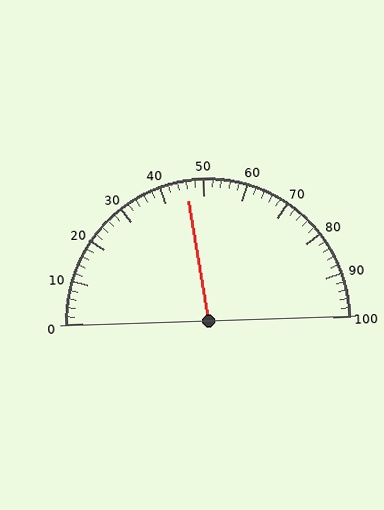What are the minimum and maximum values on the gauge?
The gauge ranges from 0 to 100.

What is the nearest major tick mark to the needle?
The nearest major tick mark is 50.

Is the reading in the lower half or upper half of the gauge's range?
The reading is in the lower half of the range (0 to 100).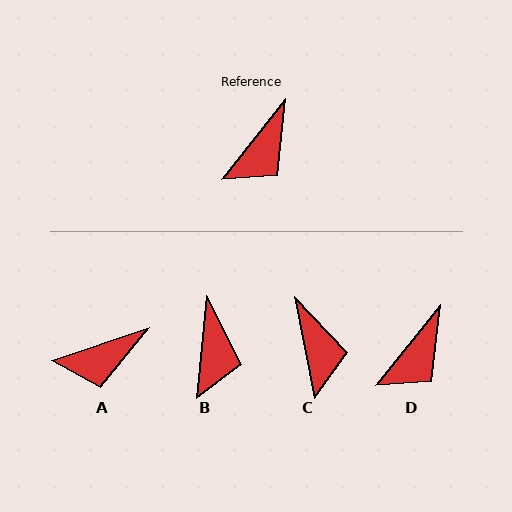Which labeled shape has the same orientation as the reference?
D.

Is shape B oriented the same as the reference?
No, it is off by about 33 degrees.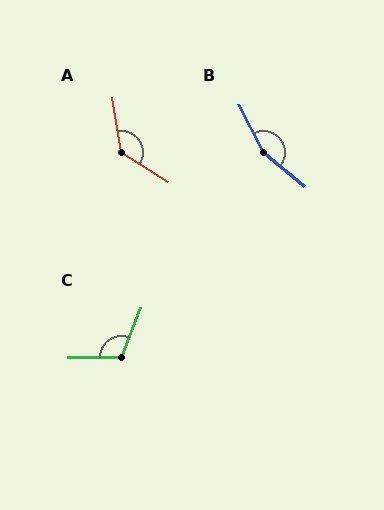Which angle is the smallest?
C, at approximately 112 degrees.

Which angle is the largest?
B, at approximately 156 degrees.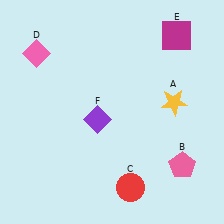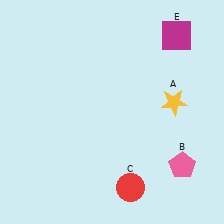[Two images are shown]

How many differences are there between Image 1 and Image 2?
There are 2 differences between the two images.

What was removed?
The pink diamond (D), the purple diamond (F) were removed in Image 2.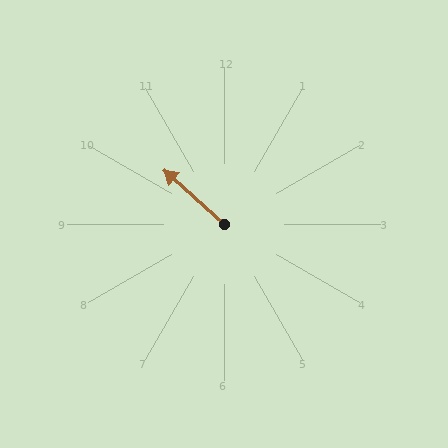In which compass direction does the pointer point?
Northwest.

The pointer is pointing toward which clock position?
Roughly 10 o'clock.